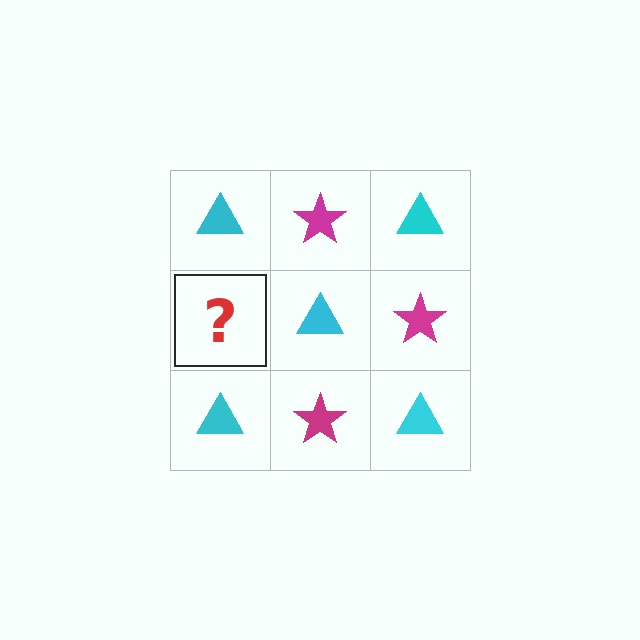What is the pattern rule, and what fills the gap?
The rule is that it alternates cyan triangle and magenta star in a checkerboard pattern. The gap should be filled with a magenta star.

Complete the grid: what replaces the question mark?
The question mark should be replaced with a magenta star.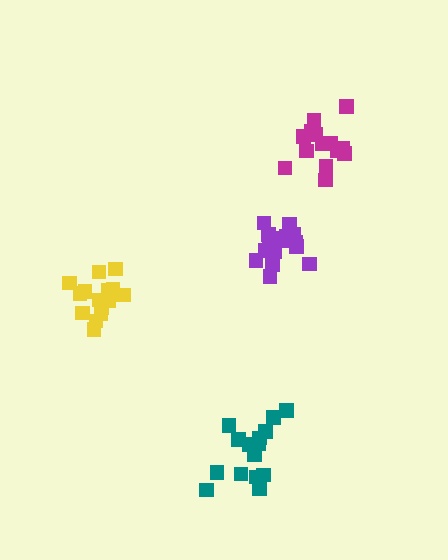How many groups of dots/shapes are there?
There are 4 groups.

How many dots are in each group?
Group 1: 17 dots, Group 2: 15 dots, Group 3: 17 dots, Group 4: 14 dots (63 total).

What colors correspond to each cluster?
The clusters are colored: purple, yellow, teal, magenta.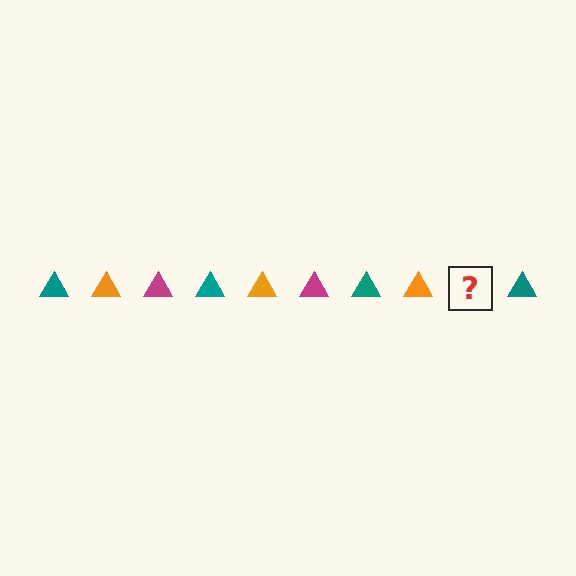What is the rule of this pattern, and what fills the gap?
The rule is that the pattern cycles through teal, orange, magenta triangles. The gap should be filled with a magenta triangle.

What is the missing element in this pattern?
The missing element is a magenta triangle.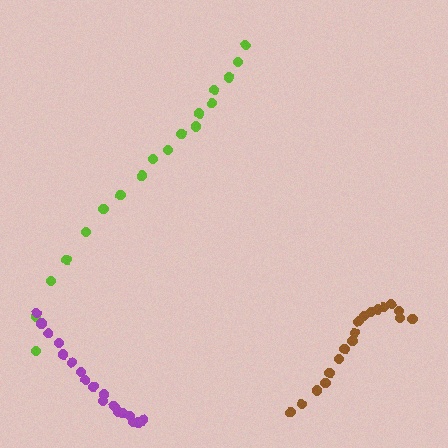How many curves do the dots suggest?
There are 3 distinct paths.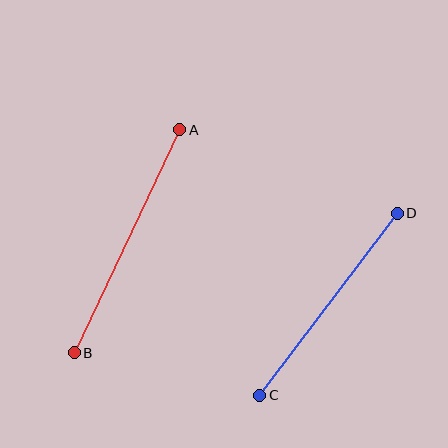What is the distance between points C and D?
The distance is approximately 228 pixels.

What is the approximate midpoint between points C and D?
The midpoint is at approximately (329, 304) pixels.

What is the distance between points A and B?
The distance is approximately 247 pixels.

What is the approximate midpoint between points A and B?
The midpoint is at approximately (127, 241) pixels.